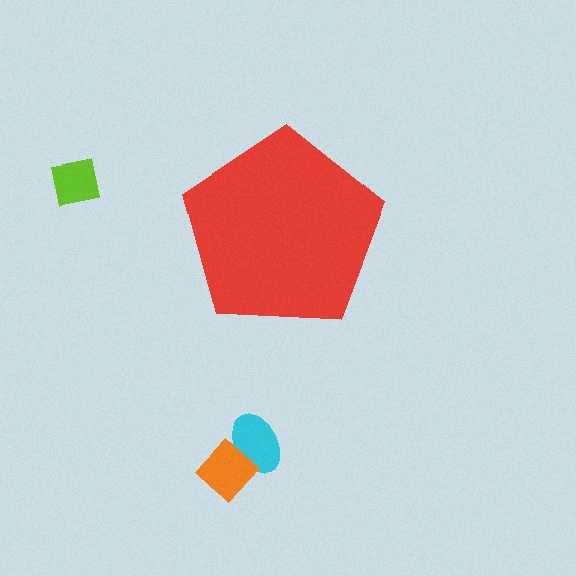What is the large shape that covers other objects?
A red pentagon.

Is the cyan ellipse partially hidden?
No, the cyan ellipse is fully visible.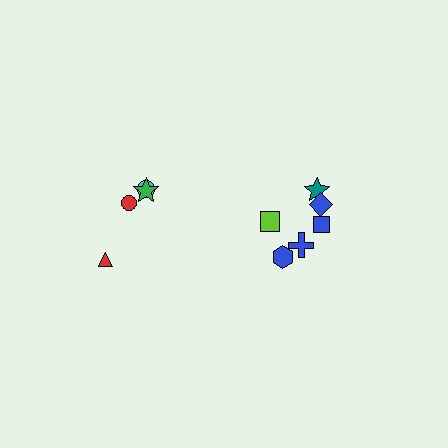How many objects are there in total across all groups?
There are 10 objects.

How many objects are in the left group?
There are 4 objects.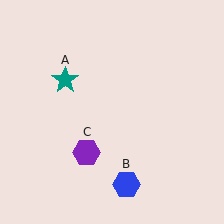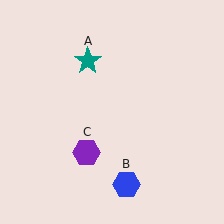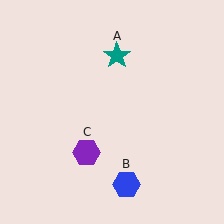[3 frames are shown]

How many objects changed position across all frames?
1 object changed position: teal star (object A).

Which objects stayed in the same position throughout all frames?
Blue hexagon (object B) and purple hexagon (object C) remained stationary.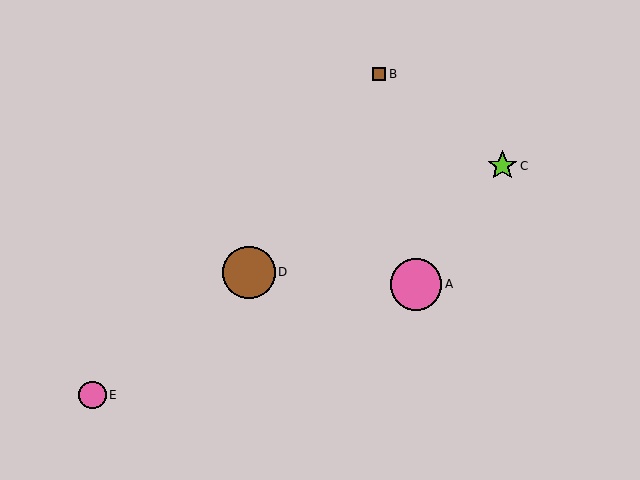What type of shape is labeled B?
Shape B is a brown square.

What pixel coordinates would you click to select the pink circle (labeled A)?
Click at (416, 284) to select the pink circle A.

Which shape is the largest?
The brown circle (labeled D) is the largest.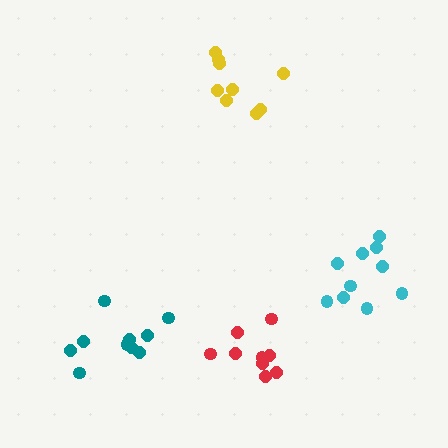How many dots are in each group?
Group 1: 10 dots, Group 2: 10 dots, Group 3: 9 dots, Group 4: 9 dots (38 total).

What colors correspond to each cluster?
The clusters are colored: cyan, teal, yellow, red.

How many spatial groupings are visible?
There are 4 spatial groupings.